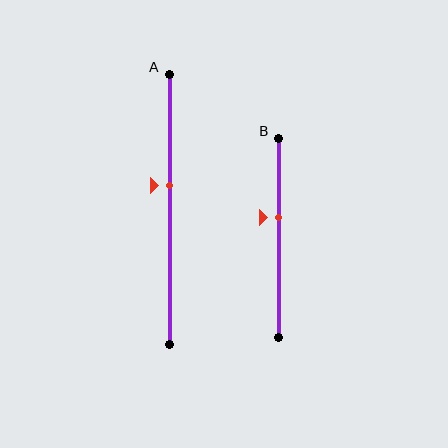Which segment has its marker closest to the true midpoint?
Segment A has its marker closest to the true midpoint.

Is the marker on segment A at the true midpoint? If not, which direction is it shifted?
No, the marker on segment A is shifted upward by about 9% of the segment length.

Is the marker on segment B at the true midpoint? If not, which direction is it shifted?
No, the marker on segment B is shifted upward by about 10% of the segment length.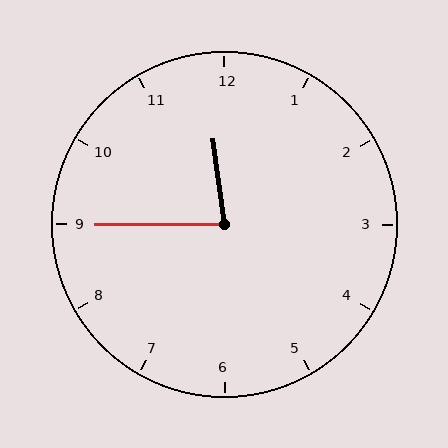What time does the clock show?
11:45.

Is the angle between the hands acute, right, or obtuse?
It is acute.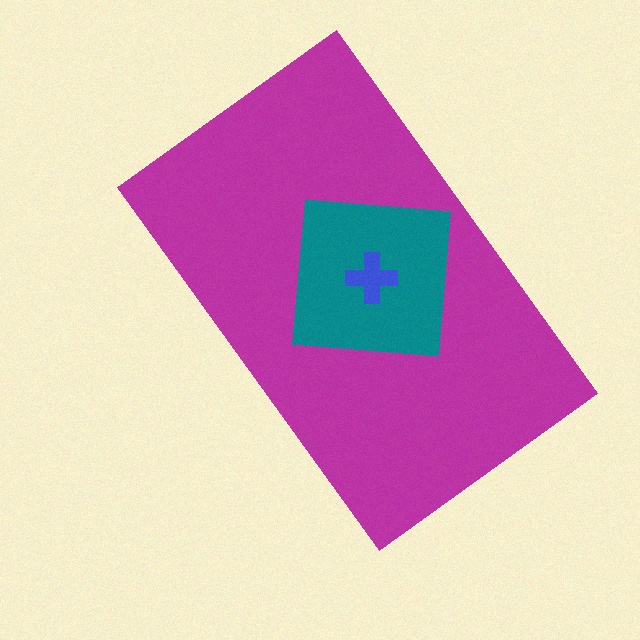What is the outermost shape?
The magenta rectangle.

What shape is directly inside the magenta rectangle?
The teal square.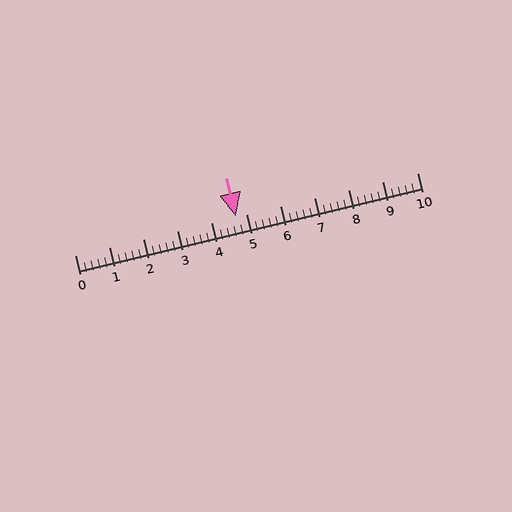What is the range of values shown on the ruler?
The ruler shows values from 0 to 10.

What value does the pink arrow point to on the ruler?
The pink arrow points to approximately 4.7.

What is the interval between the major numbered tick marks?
The major tick marks are spaced 1 units apart.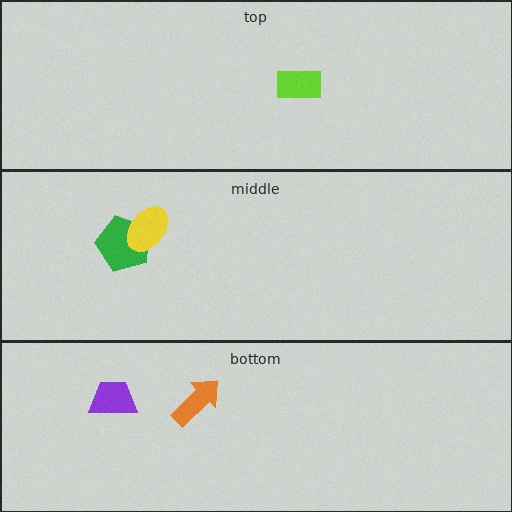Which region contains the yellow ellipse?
The middle region.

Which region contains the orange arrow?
The bottom region.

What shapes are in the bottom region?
The purple trapezoid, the orange arrow.